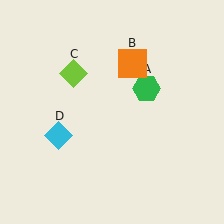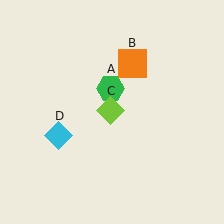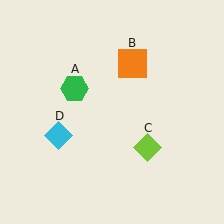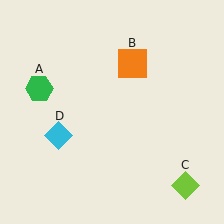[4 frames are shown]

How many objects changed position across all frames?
2 objects changed position: green hexagon (object A), lime diamond (object C).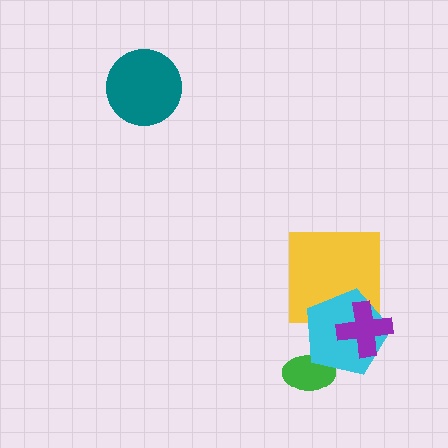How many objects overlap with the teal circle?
0 objects overlap with the teal circle.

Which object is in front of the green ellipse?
The cyan pentagon is in front of the green ellipse.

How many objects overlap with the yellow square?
2 objects overlap with the yellow square.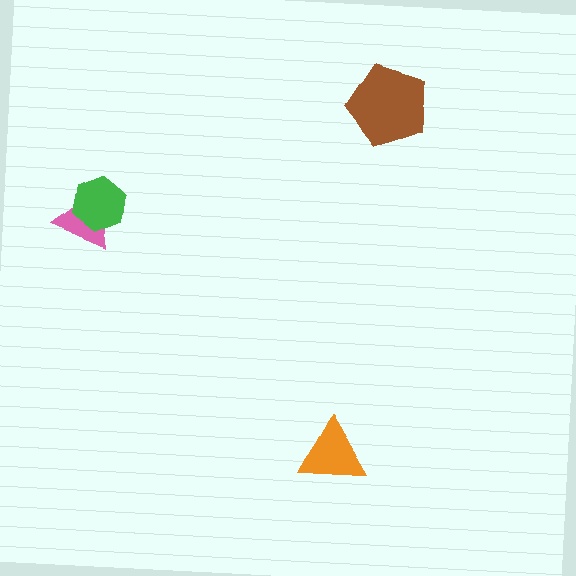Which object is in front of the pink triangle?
The green hexagon is in front of the pink triangle.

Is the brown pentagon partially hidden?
No, no other shape covers it.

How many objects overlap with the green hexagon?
1 object overlaps with the green hexagon.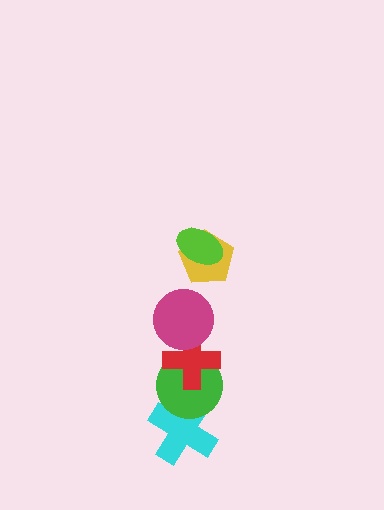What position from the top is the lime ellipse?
The lime ellipse is 1st from the top.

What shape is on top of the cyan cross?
The green circle is on top of the cyan cross.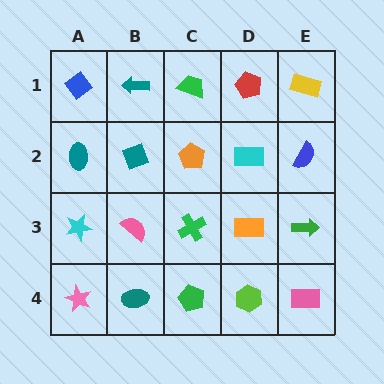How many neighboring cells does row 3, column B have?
4.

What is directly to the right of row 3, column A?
A pink semicircle.